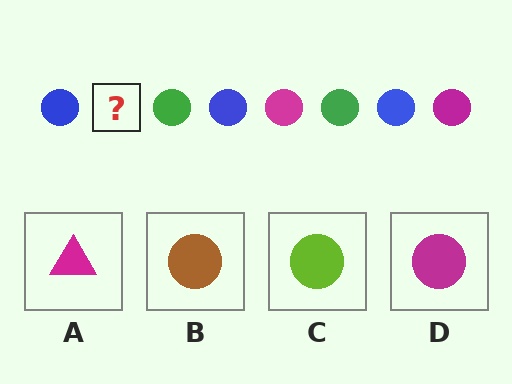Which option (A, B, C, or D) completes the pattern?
D.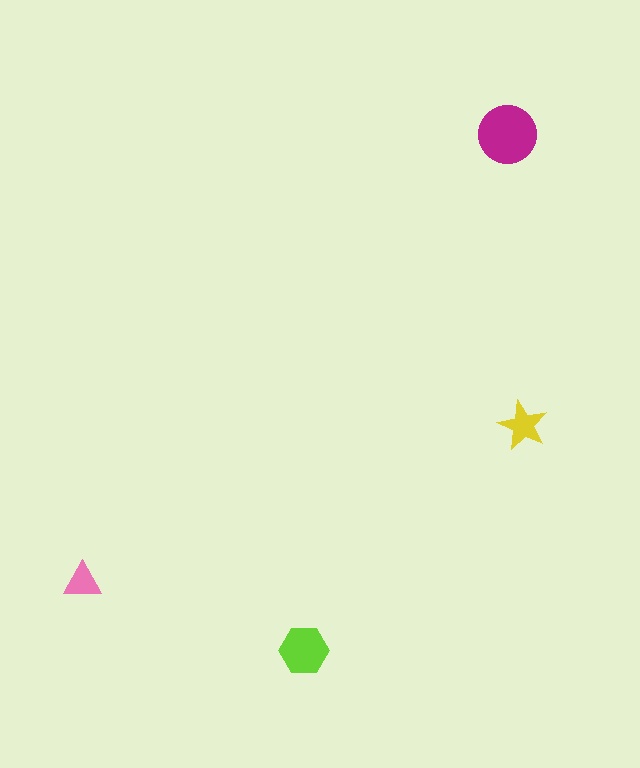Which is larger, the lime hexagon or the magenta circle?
The magenta circle.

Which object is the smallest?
The pink triangle.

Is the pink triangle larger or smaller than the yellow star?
Smaller.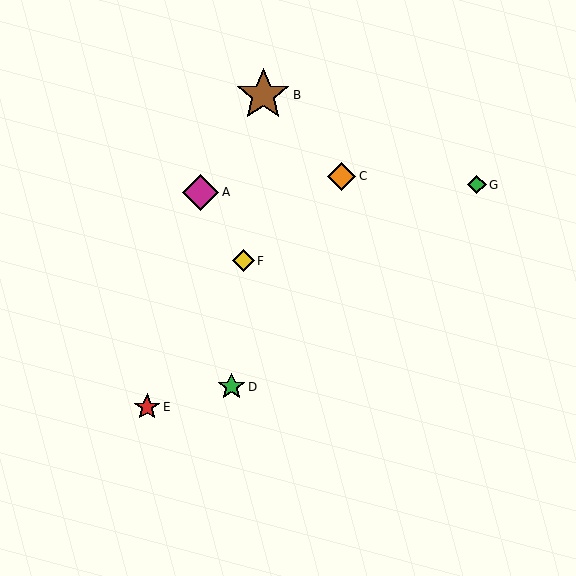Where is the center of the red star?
The center of the red star is at (147, 407).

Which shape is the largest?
The brown star (labeled B) is the largest.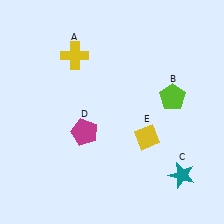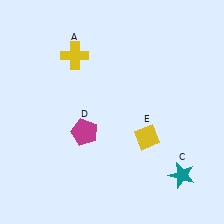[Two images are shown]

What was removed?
The lime pentagon (B) was removed in Image 2.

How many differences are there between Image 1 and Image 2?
There is 1 difference between the two images.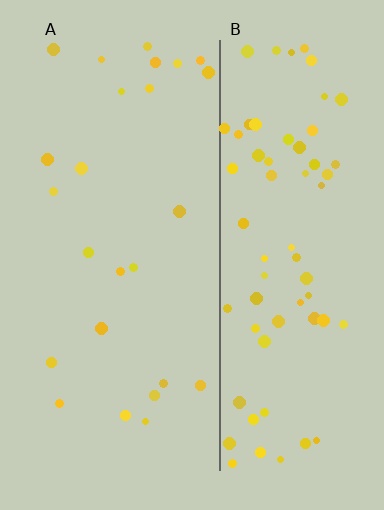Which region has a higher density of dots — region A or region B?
B (the right).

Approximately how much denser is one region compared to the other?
Approximately 3.0× — region B over region A.